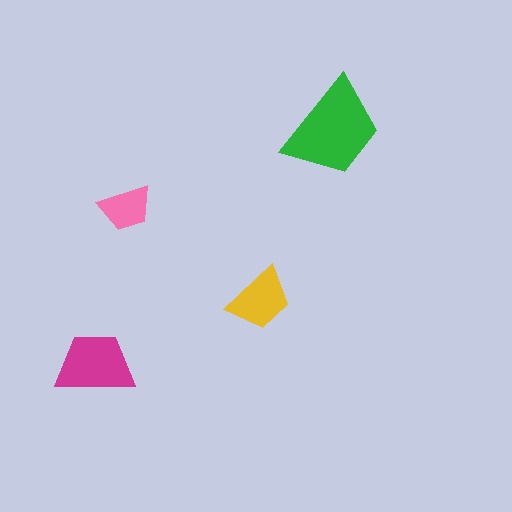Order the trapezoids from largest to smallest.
the green one, the magenta one, the yellow one, the pink one.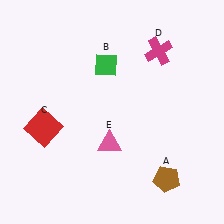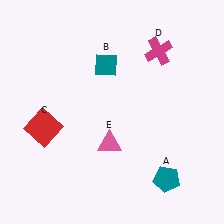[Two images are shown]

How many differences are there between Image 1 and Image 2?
There are 2 differences between the two images.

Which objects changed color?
A changed from brown to teal. B changed from green to teal.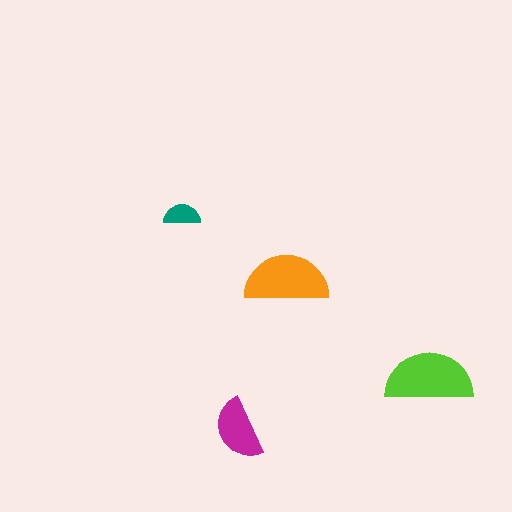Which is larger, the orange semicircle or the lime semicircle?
The lime one.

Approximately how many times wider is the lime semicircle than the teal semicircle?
About 2.5 times wider.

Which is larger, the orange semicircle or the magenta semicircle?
The orange one.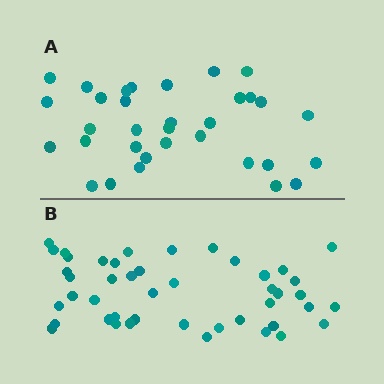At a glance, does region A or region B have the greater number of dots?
Region B (the bottom region) has more dots.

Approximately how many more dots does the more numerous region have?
Region B has roughly 12 or so more dots than region A.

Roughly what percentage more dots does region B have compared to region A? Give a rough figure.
About 35% more.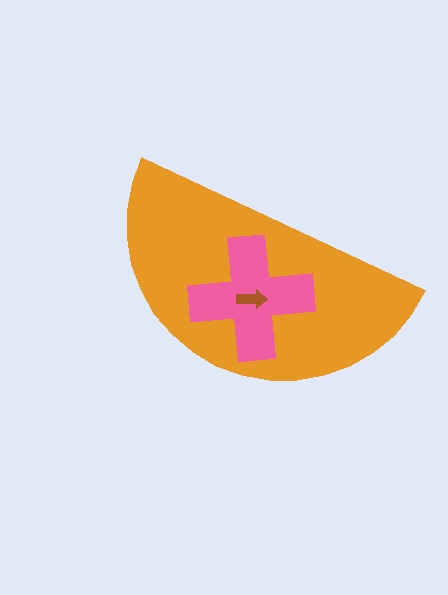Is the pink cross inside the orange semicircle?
Yes.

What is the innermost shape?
The brown arrow.